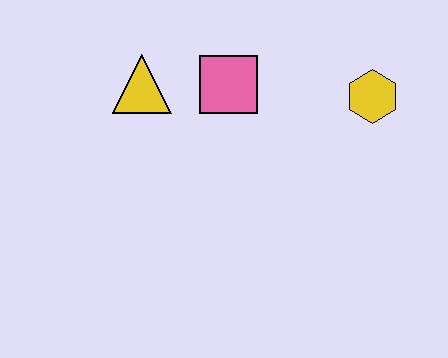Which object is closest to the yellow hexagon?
The pink square is closest to the yellow hexagon.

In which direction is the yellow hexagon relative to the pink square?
The yellow hexagon is to the right of the pink square.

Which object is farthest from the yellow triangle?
The yellow hexagon is farthest from the yellow triangle.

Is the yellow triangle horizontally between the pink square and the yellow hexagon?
No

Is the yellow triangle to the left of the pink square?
Yes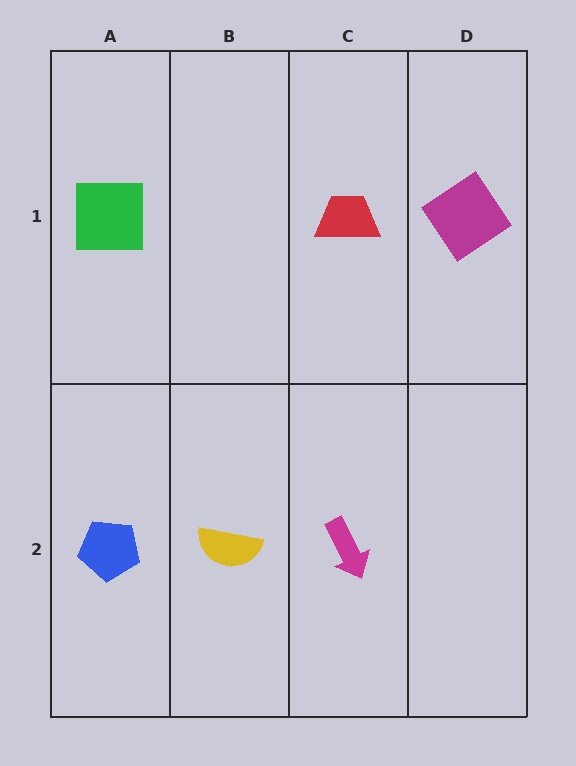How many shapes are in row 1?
3 shapes.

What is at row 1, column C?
A red trapezoid.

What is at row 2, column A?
A blue pentagon.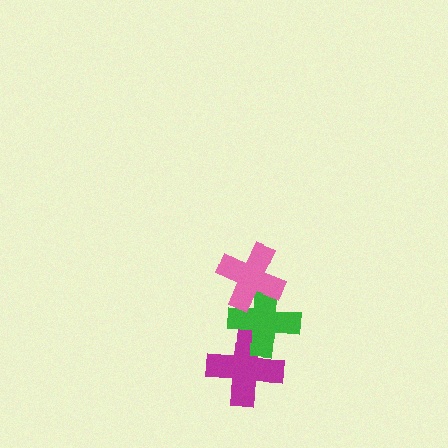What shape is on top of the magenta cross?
The green cross is on top of the magenta cross.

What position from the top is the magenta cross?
The magenta cross is 3rd from the top.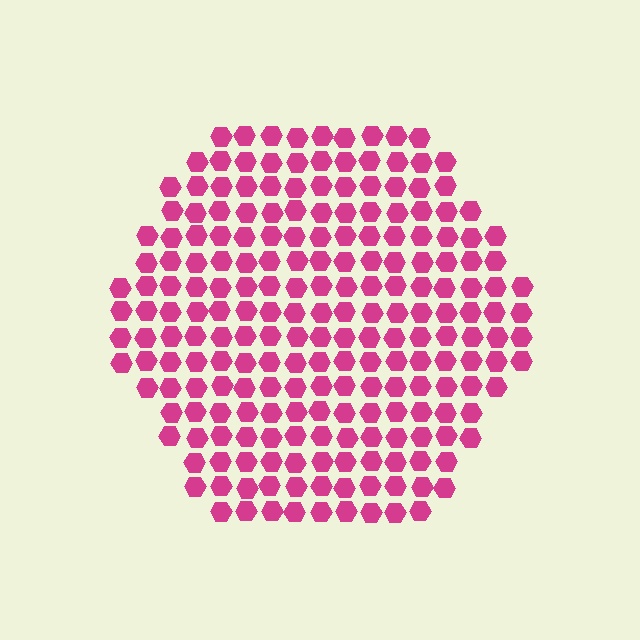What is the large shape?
The large shape is a hexagon.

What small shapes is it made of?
It is made of small hexagons.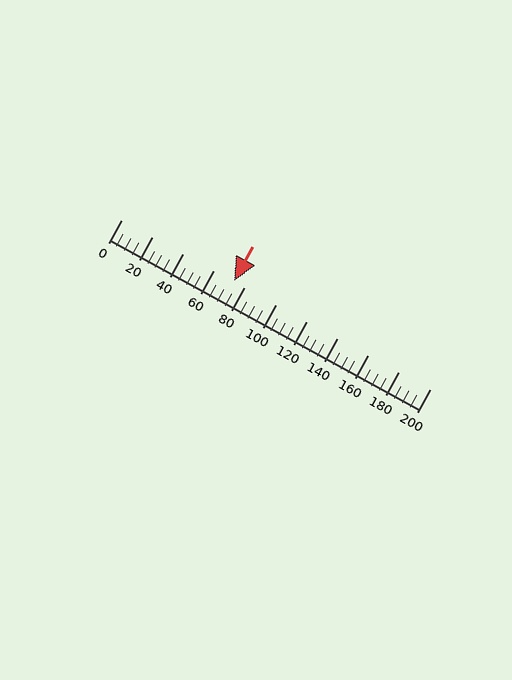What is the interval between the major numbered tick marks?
The major tick marks are spaced 20 units apart.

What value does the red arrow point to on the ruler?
The red arrow points to approximately 73.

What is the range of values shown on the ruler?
The ruler shows values from 0 to 200.